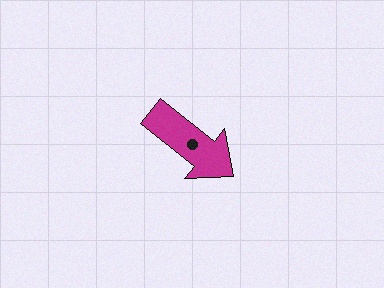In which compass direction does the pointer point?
Southeast.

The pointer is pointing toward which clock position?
Roughly 4 o'clock.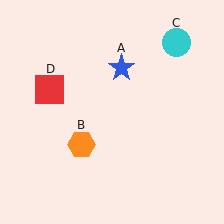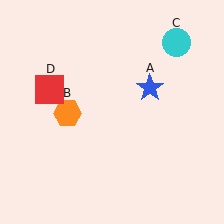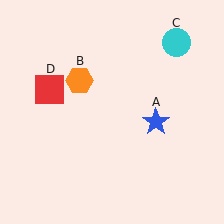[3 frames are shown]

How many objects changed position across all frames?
2 objects changed position: blue star (object A), orange hexagon (object B).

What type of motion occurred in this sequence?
The blue star (object A), orange hexagon (object B) rotated clockwise around the center of the scene.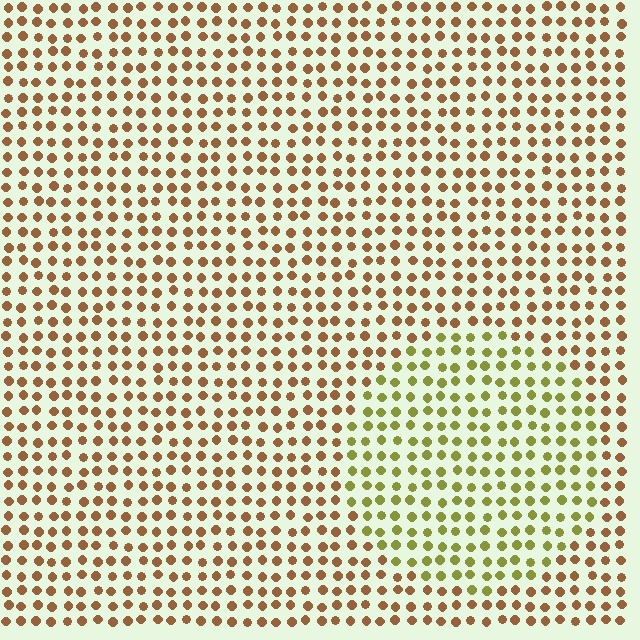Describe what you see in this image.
The image is filled with small brown elements in a uniform arrangement. A circle-shaped region is visible where the elements are tinted to a slightly different hue, forming a subtle color boundary.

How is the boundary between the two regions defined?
The boundary is defined purely by a slight shift in hue (about 44 degrees). Spacing, size, and orientation are identical on both sides.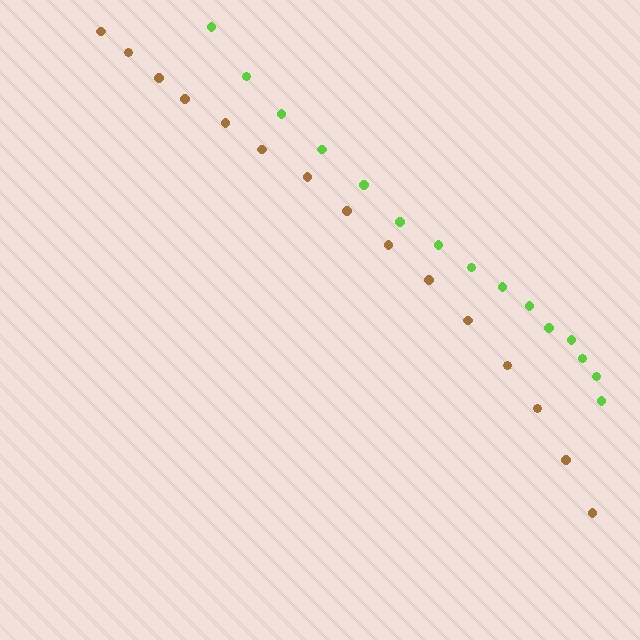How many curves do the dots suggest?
There are 2 distinct paths.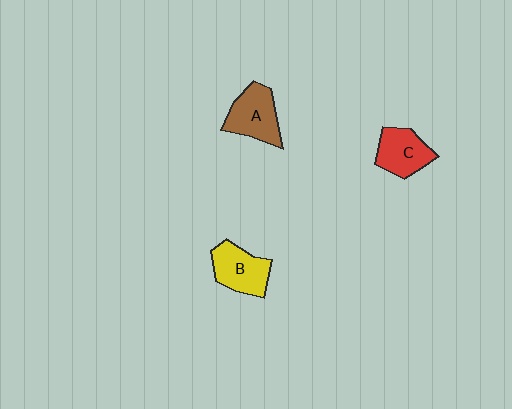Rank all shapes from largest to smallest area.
From largest to smallest: A (brown), B (yellow), C (red).